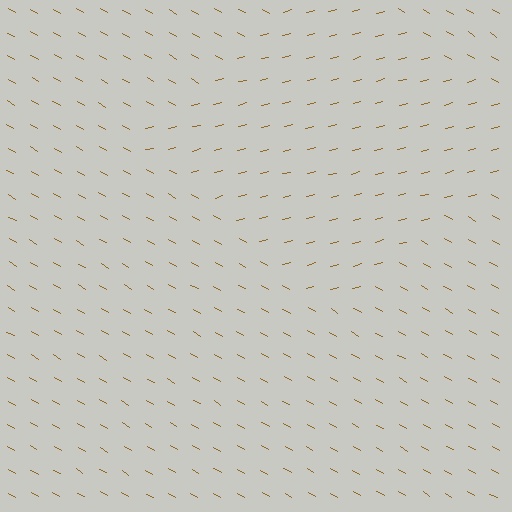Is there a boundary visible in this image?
Yes, there is a texture boundary formed by a change in line orientation.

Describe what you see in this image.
The image is filled with small brown line segments. A diamond region in the image has lines oriented differently from the surrounding lines, creating a visible texture boundary.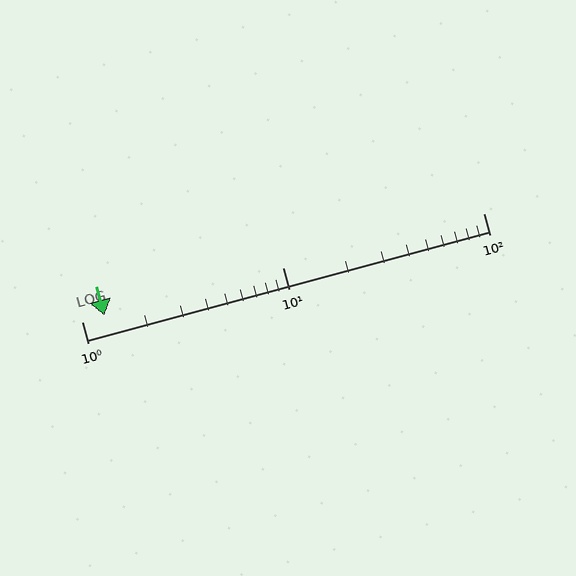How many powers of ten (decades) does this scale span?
The scale spans 2 decades, from 1 to 100.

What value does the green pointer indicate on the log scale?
The pointer indicates approximately 1.3.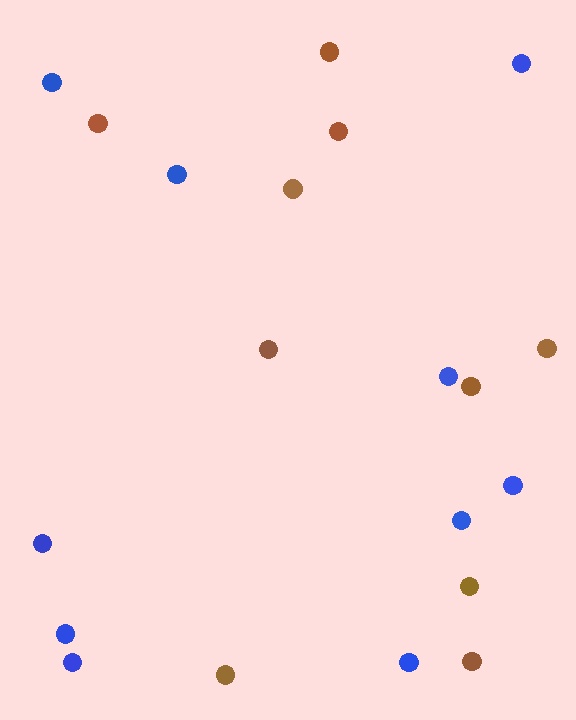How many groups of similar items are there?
There are 2 groups: one group of brown circles (10) and one group of blue circles (10).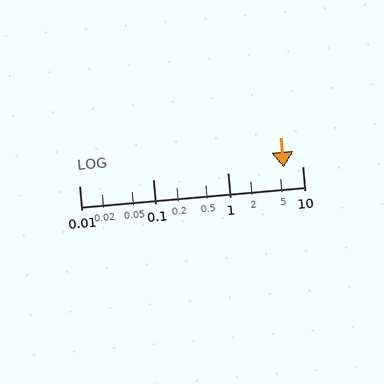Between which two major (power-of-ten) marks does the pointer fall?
The pointer is between 1 and 10.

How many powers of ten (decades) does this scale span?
The scale spans 3 decades, from 0.01 to 10.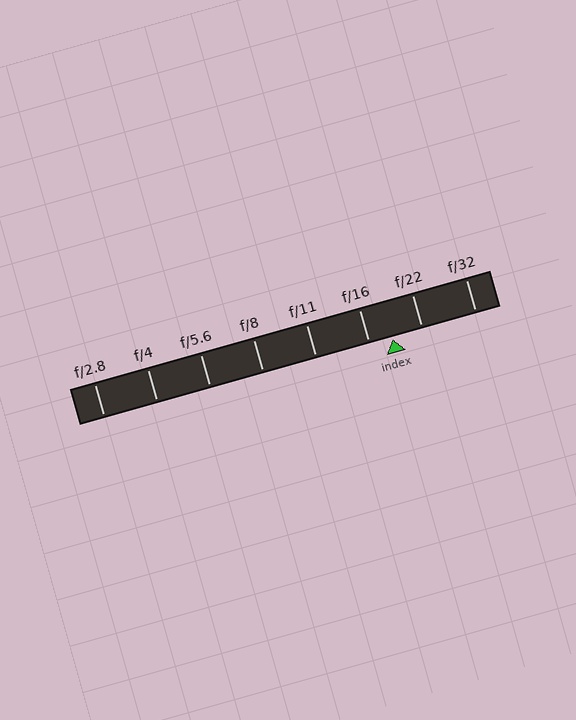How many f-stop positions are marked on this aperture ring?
There are 8 f-stop positions marked.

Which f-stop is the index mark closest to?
The index mark is closest to f/16.